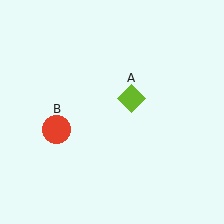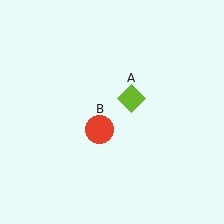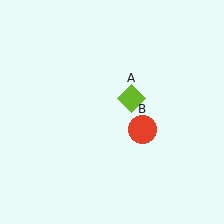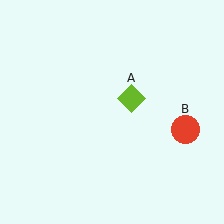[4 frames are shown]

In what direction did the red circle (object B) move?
The red circle (object B) moved right.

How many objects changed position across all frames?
1 object changed position: red circle (object B).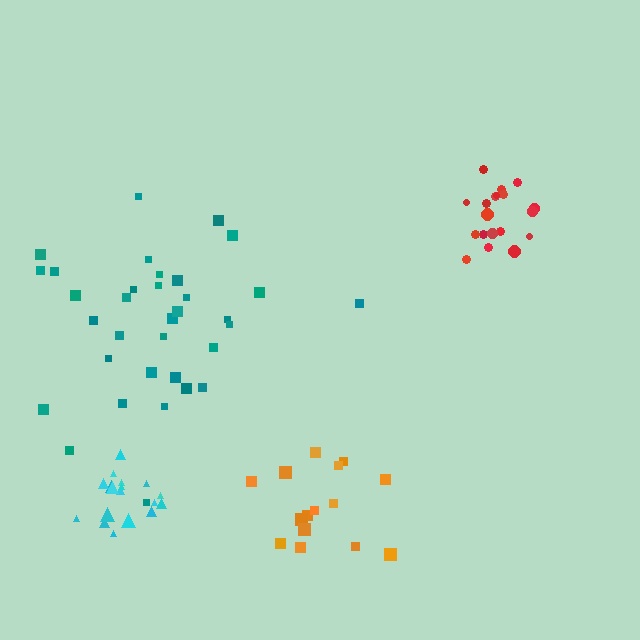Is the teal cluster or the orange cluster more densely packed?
Orange.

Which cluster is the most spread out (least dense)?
Teal.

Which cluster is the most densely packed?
Cyan.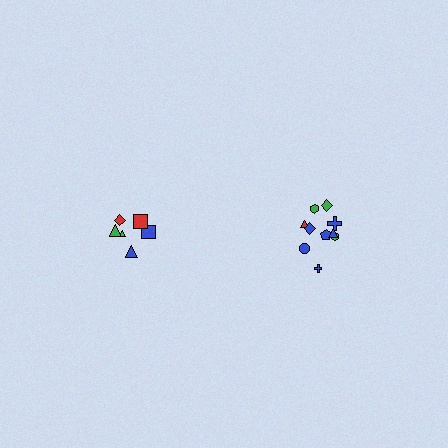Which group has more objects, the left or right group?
The right group.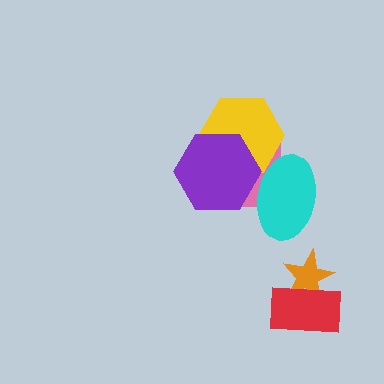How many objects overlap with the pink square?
3 objects overlap with the pink square.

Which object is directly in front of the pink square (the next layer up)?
The yellow hexagon is directly in front of the pink square.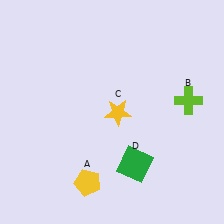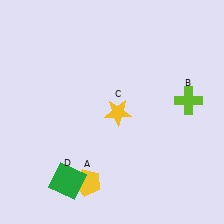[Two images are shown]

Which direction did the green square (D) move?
The green square (D) moved left.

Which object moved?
The green square (D) moved left.